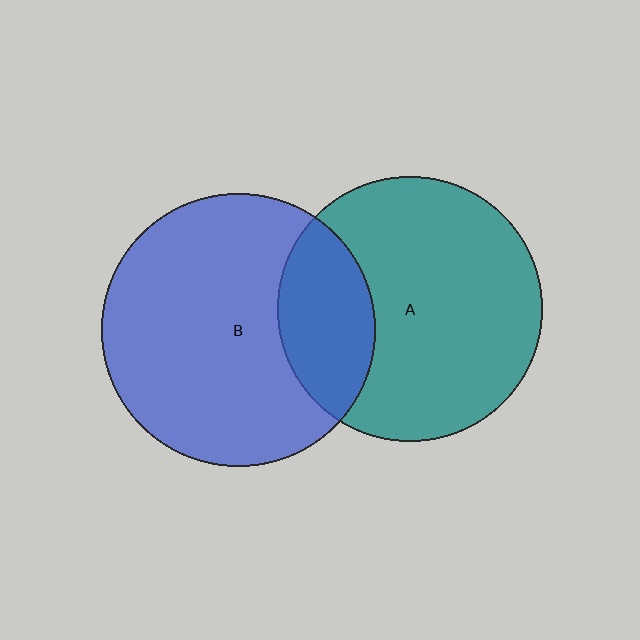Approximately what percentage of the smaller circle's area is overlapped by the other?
Approximately 25%.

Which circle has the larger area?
Circle B (blue).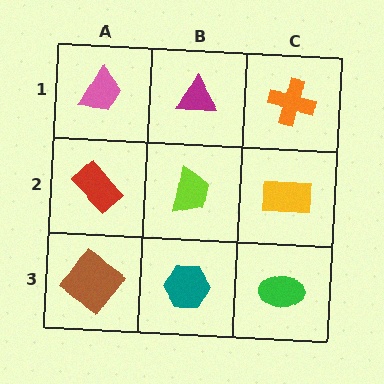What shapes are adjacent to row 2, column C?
An orange cross (row 1, column C), a green ellipse (row 3, column C), a lime trapezoid (row 2, column B).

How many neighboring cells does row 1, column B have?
3.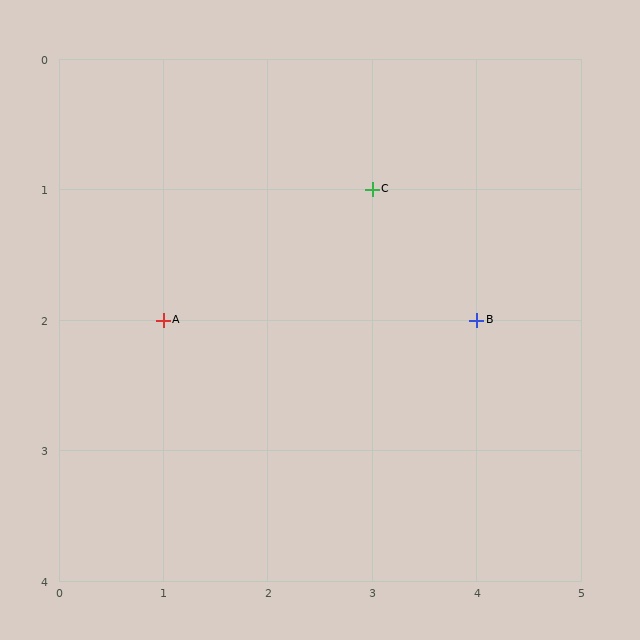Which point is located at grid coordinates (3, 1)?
Point C is at (3, 1).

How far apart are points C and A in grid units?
Points C and A are 2 columns and 1 row apart (about 2.2 grid units diagonally).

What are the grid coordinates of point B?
Point B is at grid coordinates (4, 2).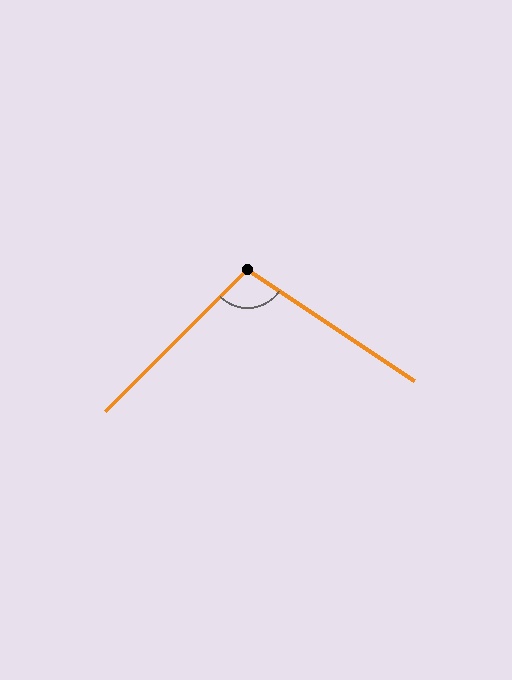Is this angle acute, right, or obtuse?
It is obtuse.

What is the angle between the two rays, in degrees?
Approximately 101 degrees.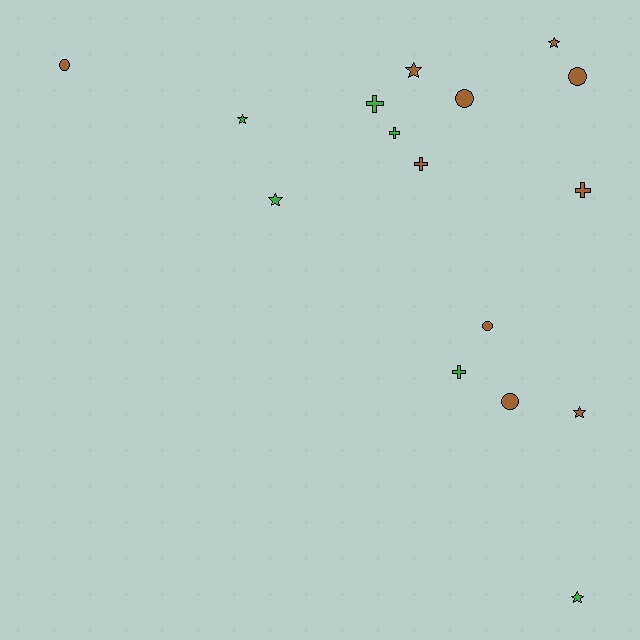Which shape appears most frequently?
Star, with 6 objects.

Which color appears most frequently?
Brown, with 10 objects.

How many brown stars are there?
There are 3 brown stars.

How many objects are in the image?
There are 16 objects.